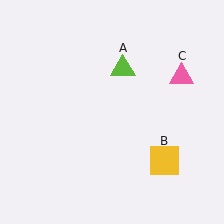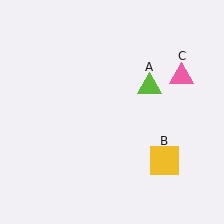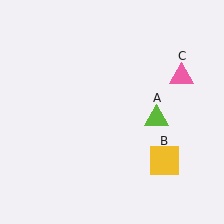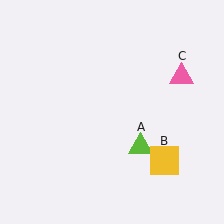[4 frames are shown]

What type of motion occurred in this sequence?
The lime triangle (object A) rotated clockwise around the center of the scene.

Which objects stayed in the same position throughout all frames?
Yellow square (object B) and pink triangle (object C) remained stationary.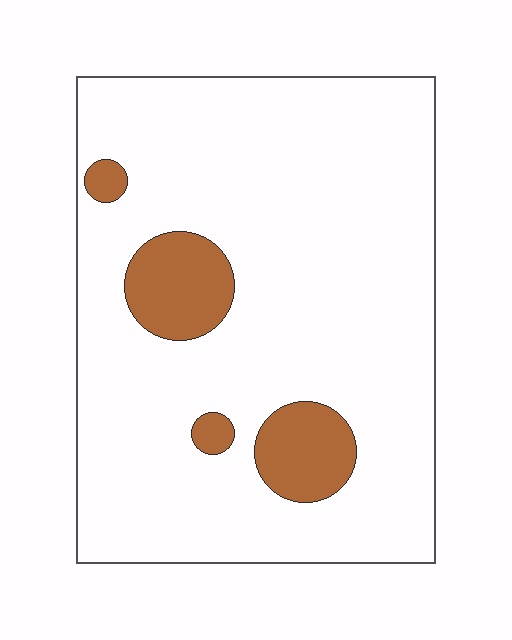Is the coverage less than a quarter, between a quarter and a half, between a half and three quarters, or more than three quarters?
Less than a quarter.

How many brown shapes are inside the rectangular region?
4.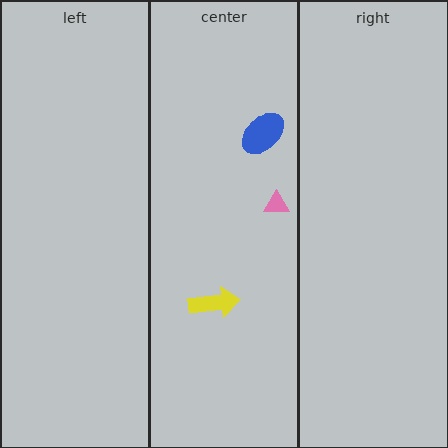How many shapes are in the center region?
3.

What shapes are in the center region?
The yellow arrow, the blue ellipse, the pink triangle.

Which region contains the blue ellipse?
The center region.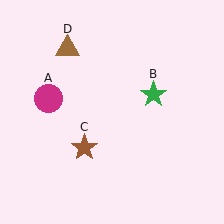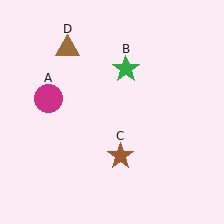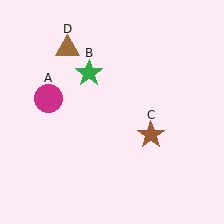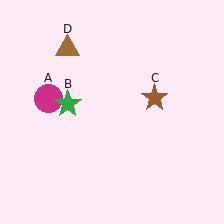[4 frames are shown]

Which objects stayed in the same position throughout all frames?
Magenta circle (object A) and brown triangle (object D) remained stationary.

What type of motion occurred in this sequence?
The green star (object B), brown star (object C) rotated counterclockwise around the center of the scene.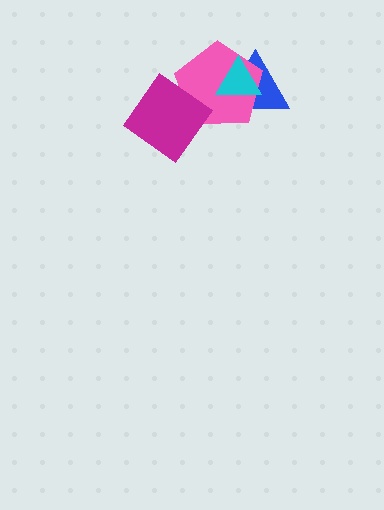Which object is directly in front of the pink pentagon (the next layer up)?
The cyan triangle is directly in front of the pink pentagon.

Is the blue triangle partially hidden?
Yes, it is partially covered by another shape.